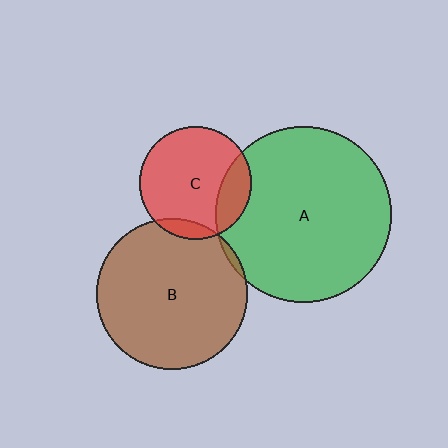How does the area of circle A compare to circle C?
Approximately 2.5 times.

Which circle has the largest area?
Circle A (green).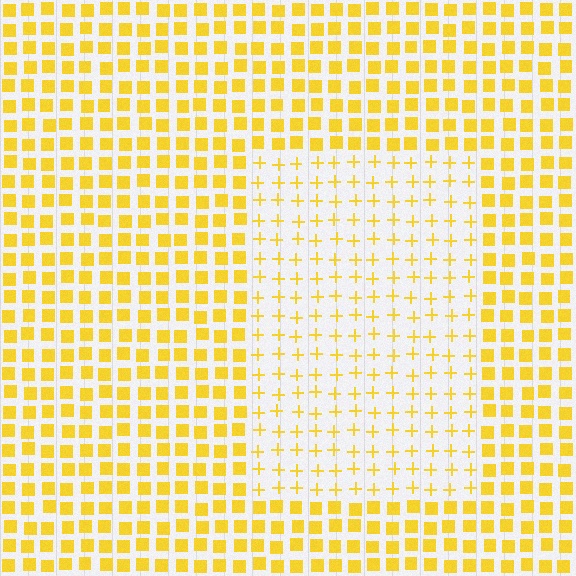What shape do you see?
I see a rectangle.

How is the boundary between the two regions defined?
The boundary is defined by a change in element shape: plus signs inside vs. squares outside. All elements share the same color and spacing.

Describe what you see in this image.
The image is filled with small yellow elements arranged in a uniform grid. A rectangle-shaped region contains plus signs, while the surrounding area contains squares. The boundary is defined purely by the change in element shape.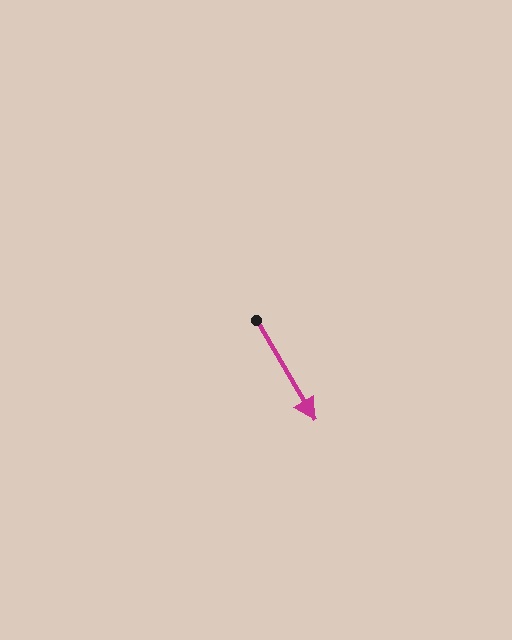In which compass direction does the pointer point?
Southeast.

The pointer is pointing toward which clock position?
Roughly 5 o'clock.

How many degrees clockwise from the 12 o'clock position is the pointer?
Approximately 150 degrees.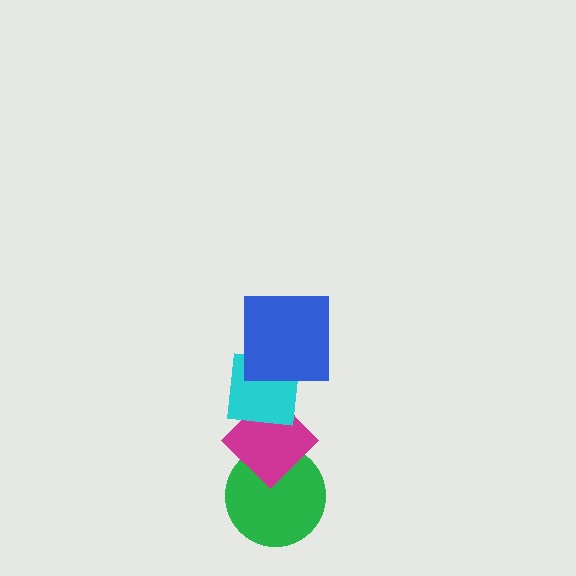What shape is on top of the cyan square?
The blue square is on top of the cyan square.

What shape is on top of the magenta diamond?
The cyan square is on top of the magenta diamond.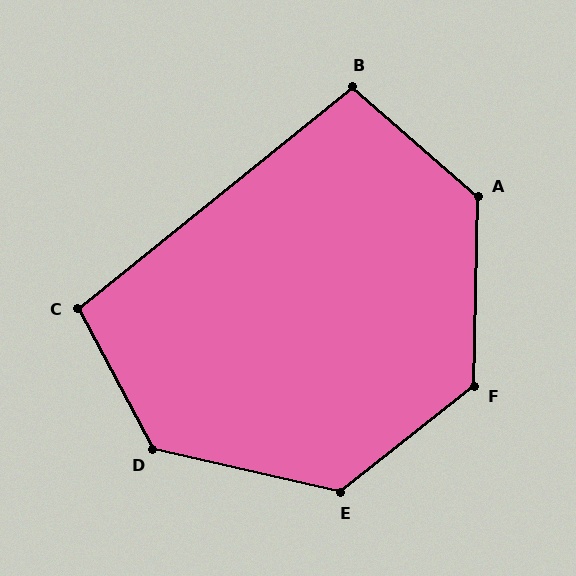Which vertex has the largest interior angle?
D, at approximately 131 degrees.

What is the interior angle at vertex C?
Approximately 101 degrees (obtuse).